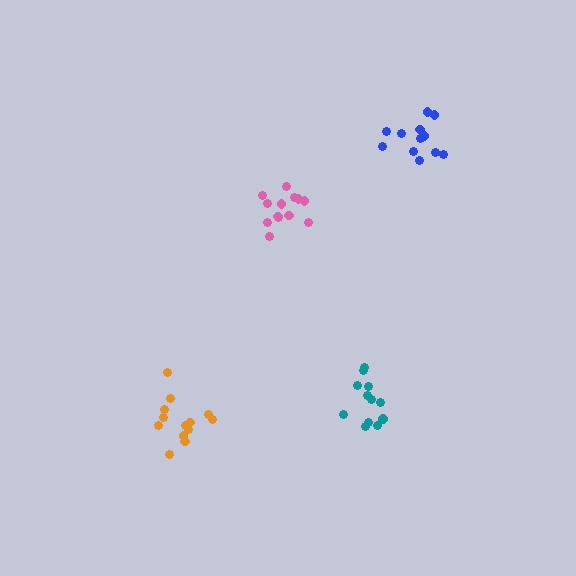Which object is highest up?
The blue cluster is topmost.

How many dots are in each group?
Group 1: 12 dots, Group 2: 12 dots, Group 3: 13 dots, Group 4: 13 dots (50 total).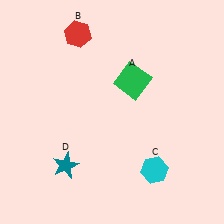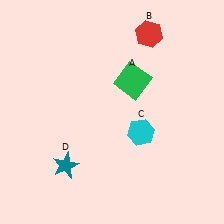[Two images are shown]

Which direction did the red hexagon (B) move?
The red hexagon (B) moved right.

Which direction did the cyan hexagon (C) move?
The cyan hexagon (C) moved up.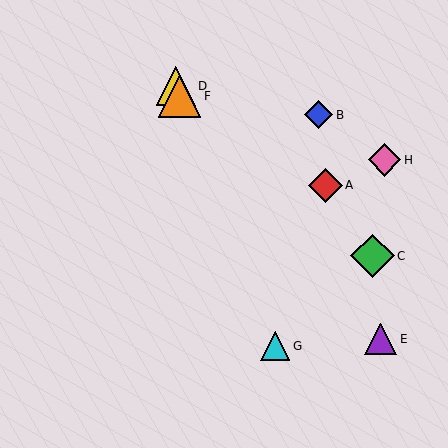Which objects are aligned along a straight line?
Objects D, F, G are aligned along a straight line.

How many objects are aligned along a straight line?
3 objects (D, F, G) are aligned along a straight line.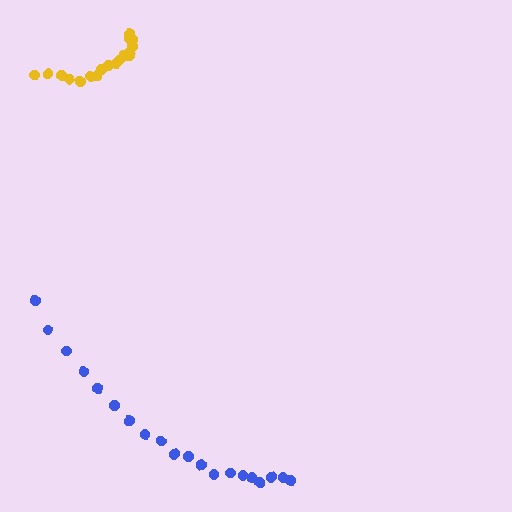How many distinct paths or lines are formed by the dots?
There are 2 distinct paths.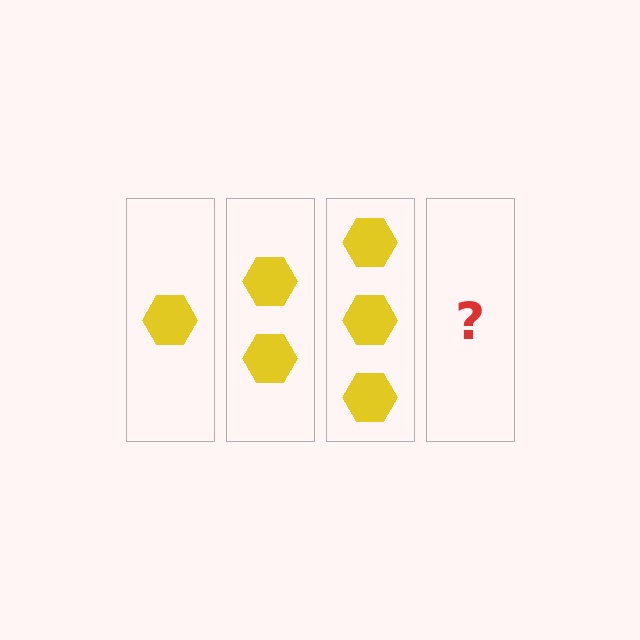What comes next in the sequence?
The next element should be 4 hexagons.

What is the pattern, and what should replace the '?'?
The pattern is that each step adds one more hexagon. The '?' should be 4 hexagons.